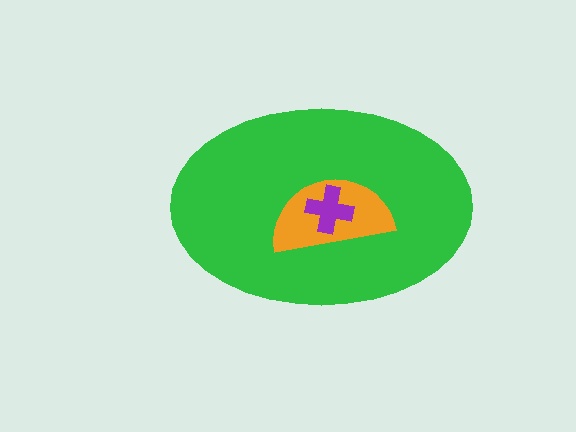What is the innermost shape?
The purple cross.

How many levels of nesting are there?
3.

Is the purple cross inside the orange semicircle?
Yes.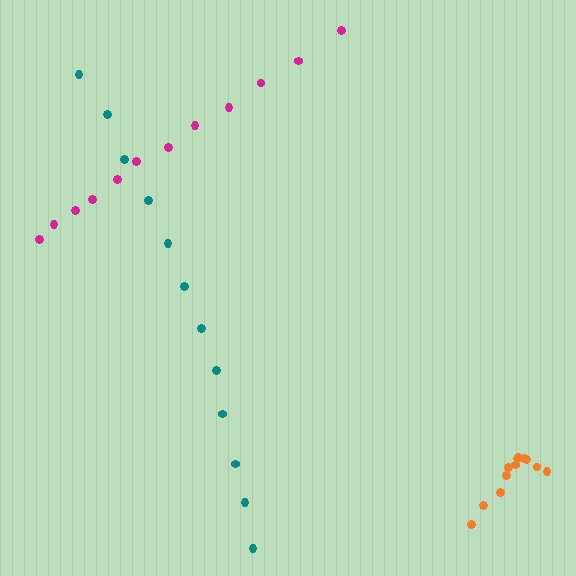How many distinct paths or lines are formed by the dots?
There are 3 distinct paths.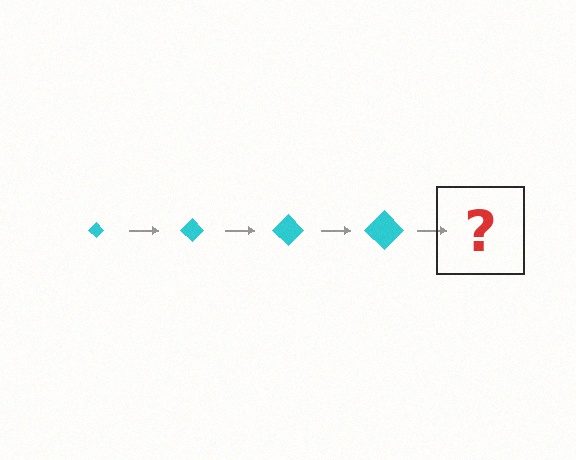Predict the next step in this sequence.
The next step is a cyan diamond, larger than the previous one.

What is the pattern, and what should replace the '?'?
The pattern is that the diamond gets progressively larger each step. The '?' should be a cyan diamond, larger than the previous one.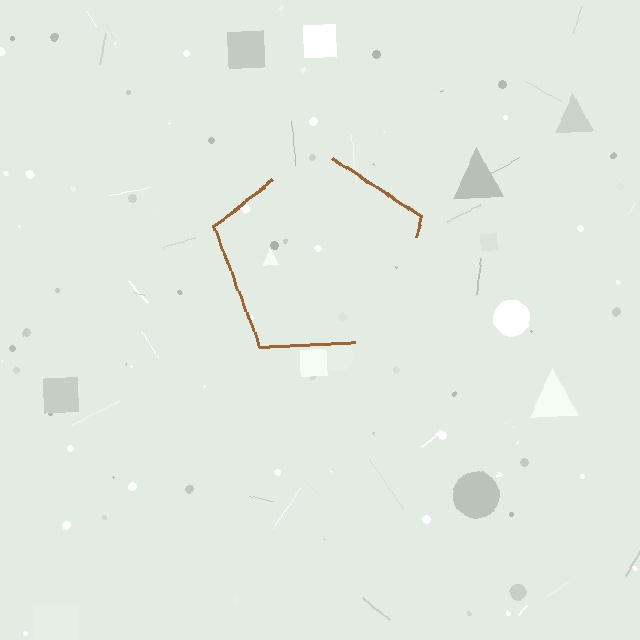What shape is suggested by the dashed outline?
The dashed outline suggests a pentagon.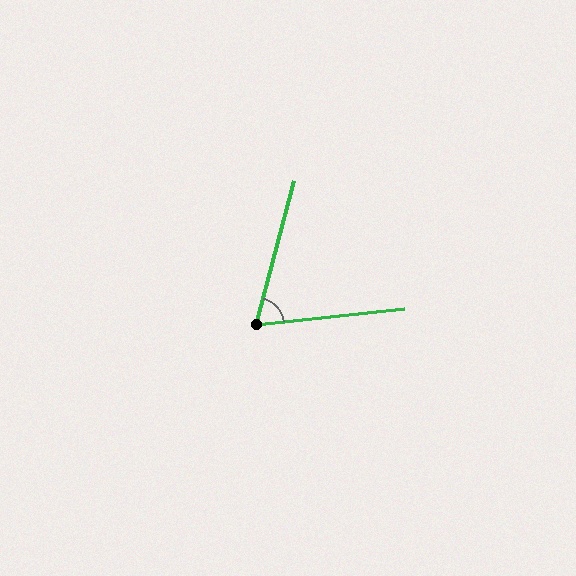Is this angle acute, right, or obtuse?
It is acute.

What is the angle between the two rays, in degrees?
Approximately 69 degrees.